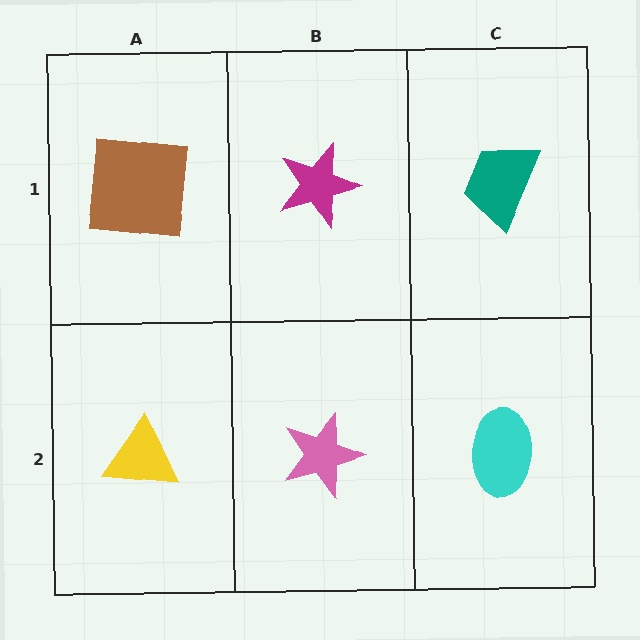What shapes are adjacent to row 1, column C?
A cyan ellipse (row 2, column C), a magenta star (row 1, column B).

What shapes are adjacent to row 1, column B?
A pink star (row 2, column B), a brown square (row 1, column A), a teal trapezoid (row 1, column C).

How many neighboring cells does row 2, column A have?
2.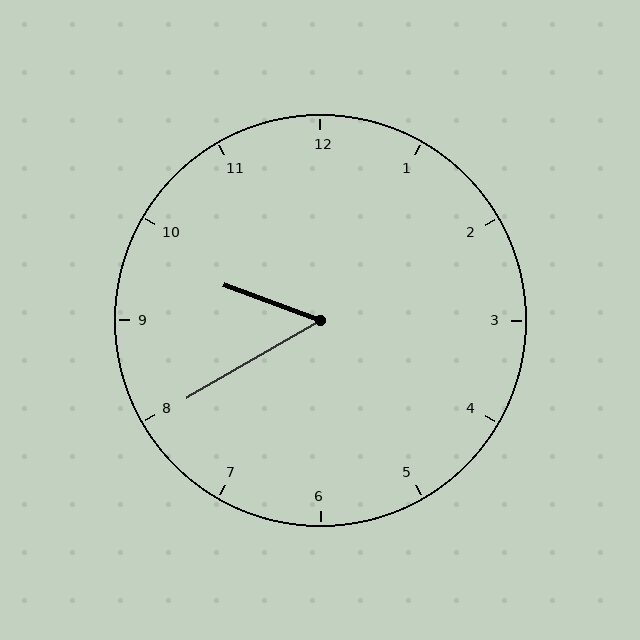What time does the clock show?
9:40.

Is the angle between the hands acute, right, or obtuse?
It is acute.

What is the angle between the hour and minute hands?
Approximately 50 degrees.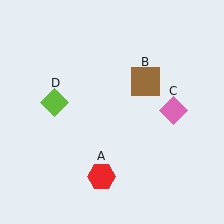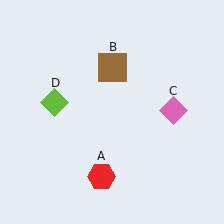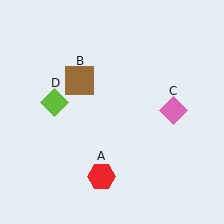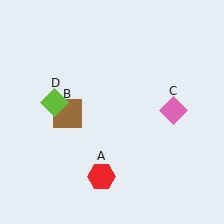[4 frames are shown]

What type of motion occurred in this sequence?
The brown square (object B) rotated counterclockwise around the center of the scene.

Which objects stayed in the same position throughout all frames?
Red hexagon (object A) and pink diamond (object C) and lime diamond (object D) remained stationary.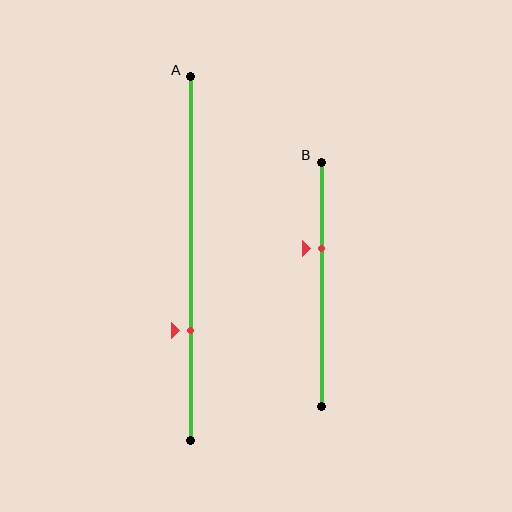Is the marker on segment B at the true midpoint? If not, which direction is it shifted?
No, the marker on segment B is shifted upward by about 15% of the segment length.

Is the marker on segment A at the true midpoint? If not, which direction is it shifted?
No, the marker on segment A is shifted downward by about 20% of the segment length.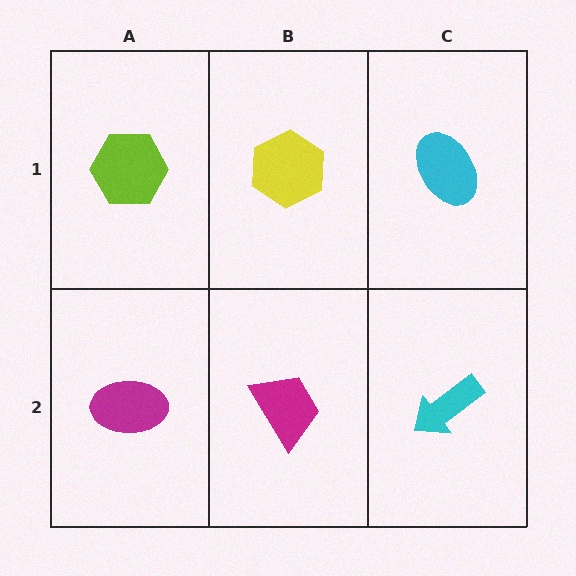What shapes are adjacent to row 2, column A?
A lime hexagon (row 1, column A), a magenta trapezoid (row 2, column B).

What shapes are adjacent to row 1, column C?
A cyan arrow (row 2, column C), a yellow hexagon (row 1, column B).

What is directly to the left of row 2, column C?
A magenta trapezoid.